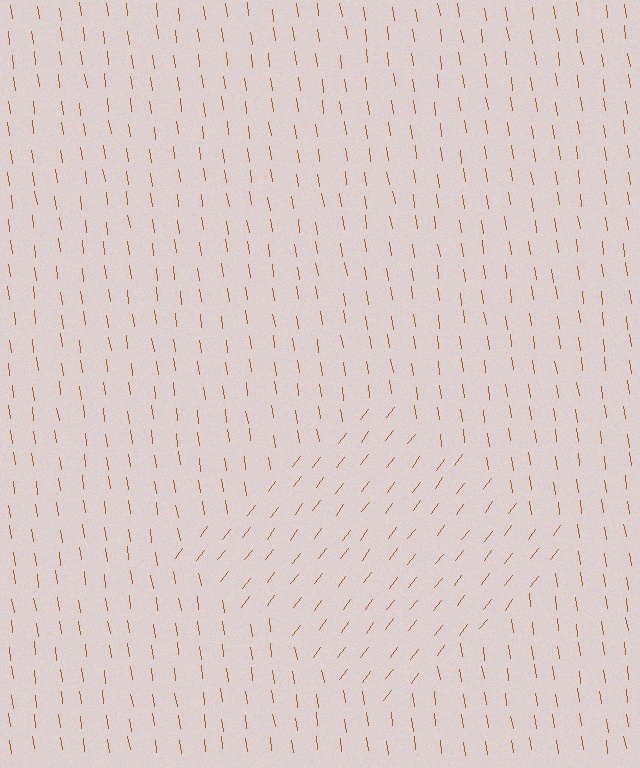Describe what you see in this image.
The image is filled with small brown line segments. A diamond region in the image has lines oriented differently from the surrounding lines, creating a visible texture boundary.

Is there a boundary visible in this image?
Yes, there is a texture boundary formed by a change in line orientation.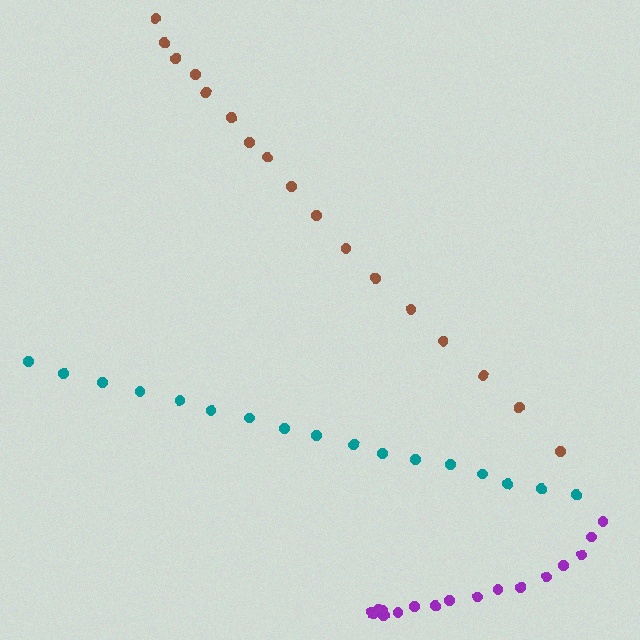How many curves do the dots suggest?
There are 3 distinct paths.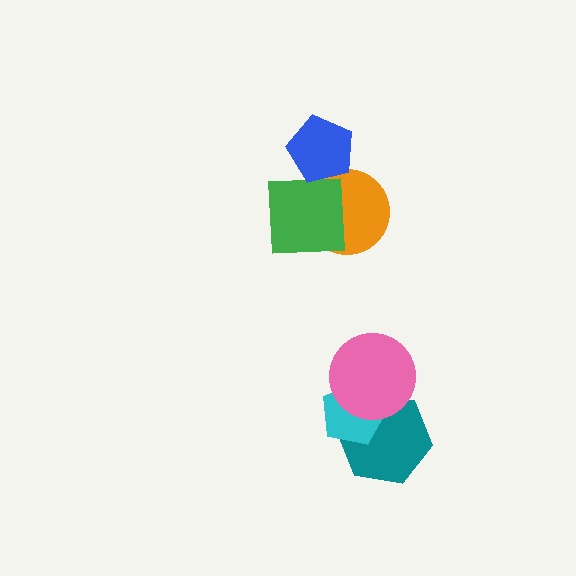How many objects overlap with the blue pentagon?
1 object overlaps with the blue pentagon.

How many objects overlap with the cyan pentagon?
2 objects overlap with the cyan pentagon.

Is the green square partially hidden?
No, no other shape covers it.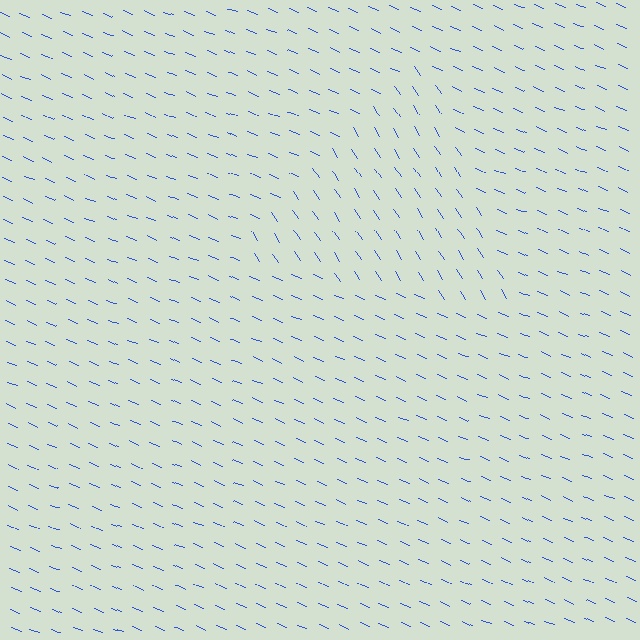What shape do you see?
I see a triangle.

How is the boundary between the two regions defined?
The boundary is defined purely by a change in line orientation (approximately 34 degrees difference). All lines are the same color and thickness.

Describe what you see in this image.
The image is filled with small blue line segments. A triangle region in the image has lines oriented differently from the surrounding lines, creating a visible texture boundary.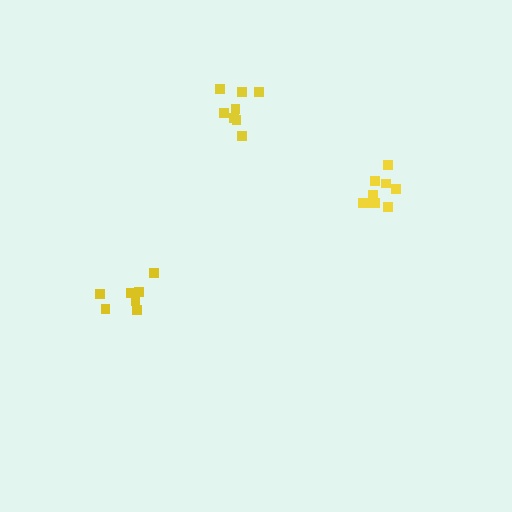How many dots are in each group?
Group 1: 8 dots, Group 2: 7 dots, Group 3: 9 dots (24 total).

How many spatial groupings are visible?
There are 3 spatial groupings.